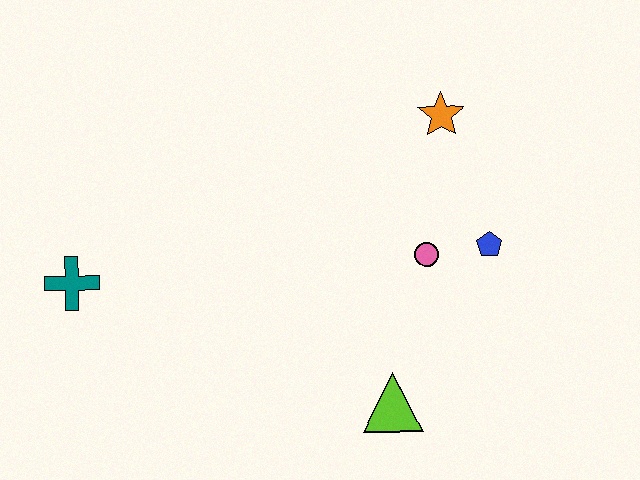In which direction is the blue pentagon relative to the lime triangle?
The blue pentagon is above the lime triangle.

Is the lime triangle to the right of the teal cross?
Yes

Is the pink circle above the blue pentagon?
No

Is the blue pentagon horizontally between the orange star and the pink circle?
No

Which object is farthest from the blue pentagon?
The teal cross is farthest from the blue pentagon.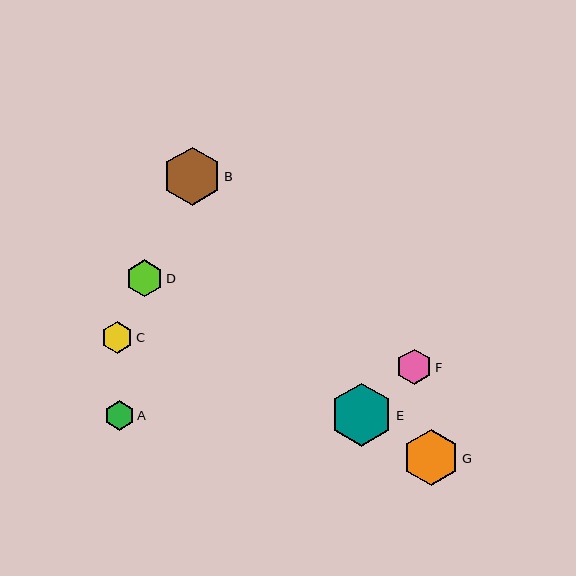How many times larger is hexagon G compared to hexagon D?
Hexagon G is approximately 1.5 times the size of hexagon D.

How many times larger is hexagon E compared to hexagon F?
Hexagon E is approximately 1.8 times the size of hexagon F.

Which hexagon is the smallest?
Hexagon A is the smallest with a size of approximately 30 pixels.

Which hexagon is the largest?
Hexagon E is the largest with a size of approximately 63 pixels.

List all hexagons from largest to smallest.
From largest to smallest: E, B, G, D, F, C, A.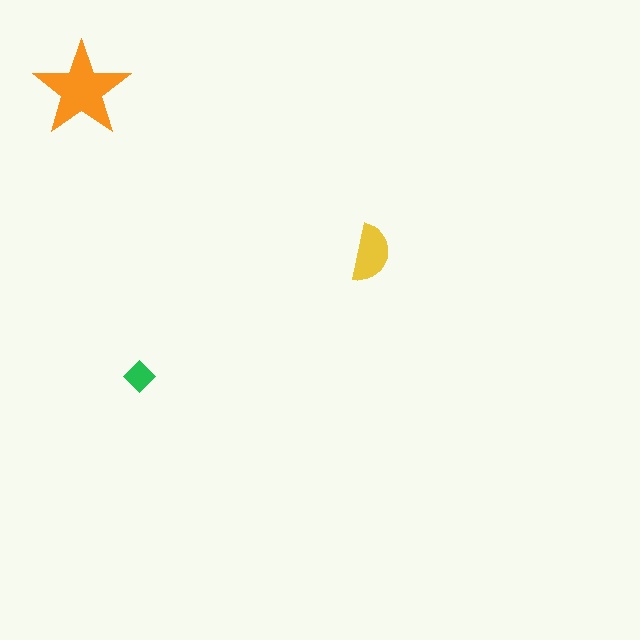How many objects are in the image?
There are 3 objects in the image.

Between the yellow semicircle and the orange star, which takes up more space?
The orange star.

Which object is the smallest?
The green diamond.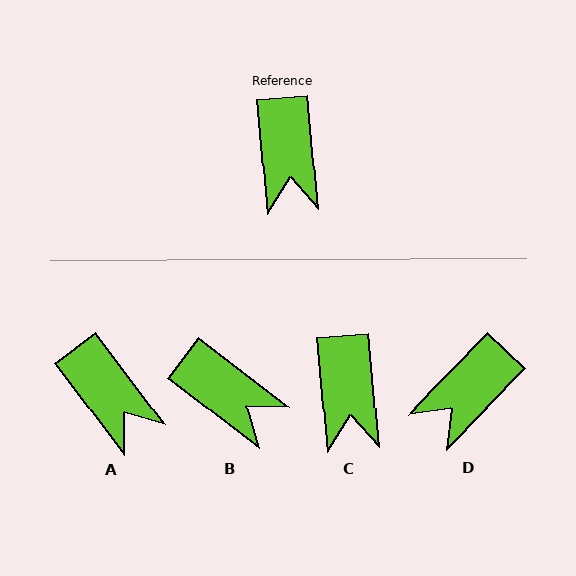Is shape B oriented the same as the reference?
No, it is off by about 48 degrees.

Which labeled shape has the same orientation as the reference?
C.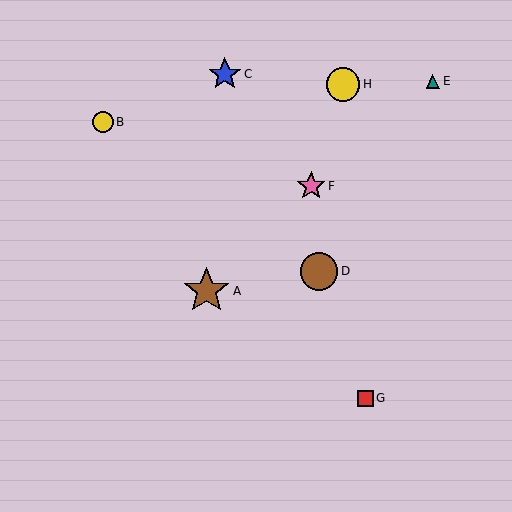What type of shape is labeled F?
Shape F is a pink star.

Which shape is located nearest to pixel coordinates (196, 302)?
The brown star (labeled A) at (207, 291) is nearest to that location.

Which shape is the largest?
The brown star (labeled A) is the largest.